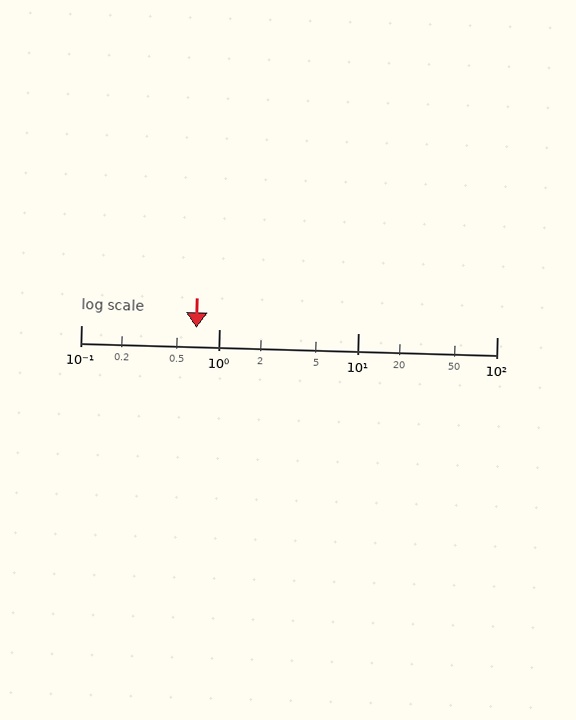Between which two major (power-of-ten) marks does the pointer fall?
The pointer is between 0.1 and 1.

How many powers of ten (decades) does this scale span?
The scale spans 3 decades, from 0.1 to 100.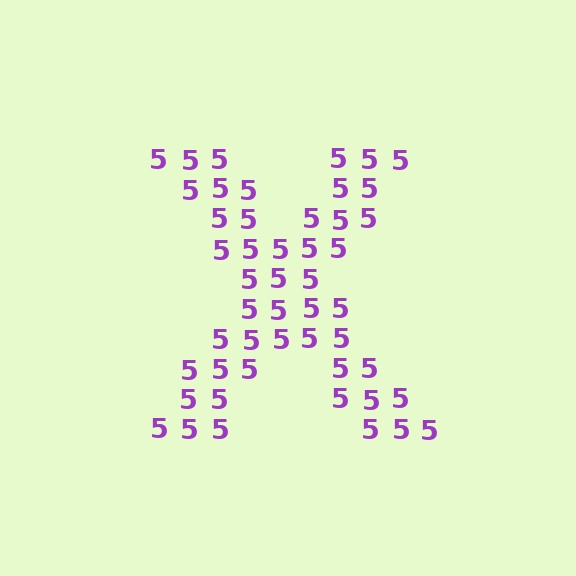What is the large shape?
The large shape is the letter X.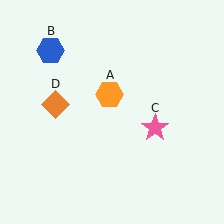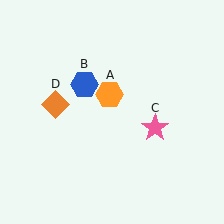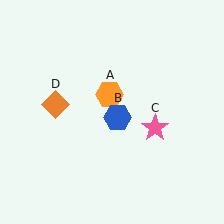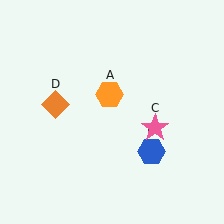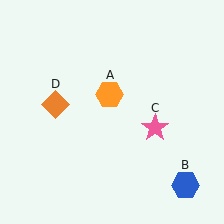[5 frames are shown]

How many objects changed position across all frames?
1 object changed position: blue hexagon (object B).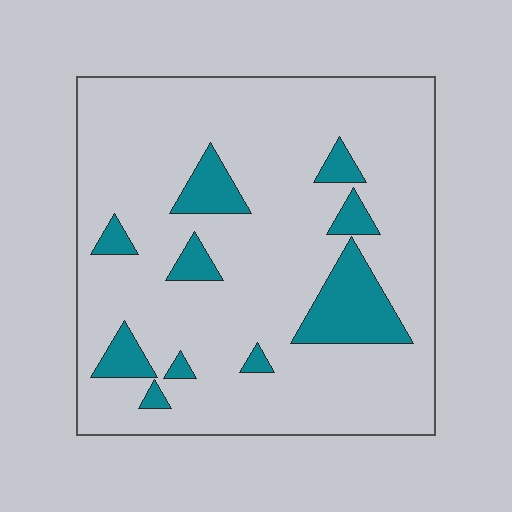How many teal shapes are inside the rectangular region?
10.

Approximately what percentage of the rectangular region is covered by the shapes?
Approximately 15%.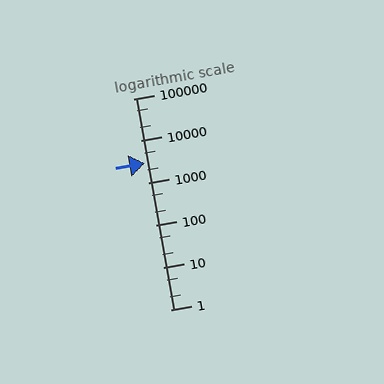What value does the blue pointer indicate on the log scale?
The pointer indicates approximately 3000.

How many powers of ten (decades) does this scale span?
The scale spans 5 decades, from 1 to 100000.